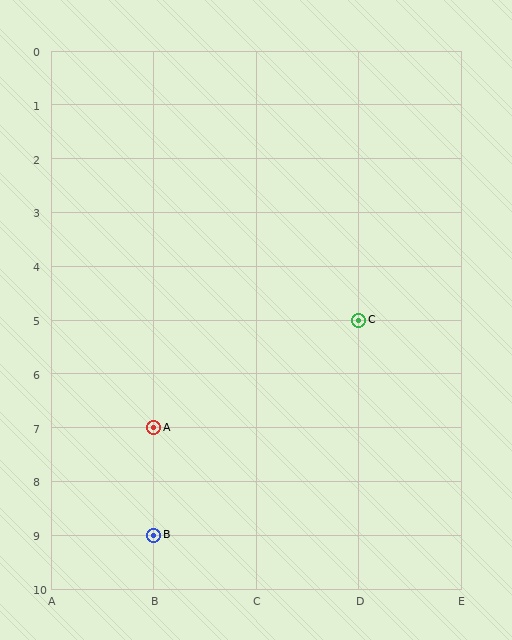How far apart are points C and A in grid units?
Points C and A are 2 columns and 2 rows apart (about 2.8 grid units diagonally).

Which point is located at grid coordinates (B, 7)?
Point A is at (B, 7).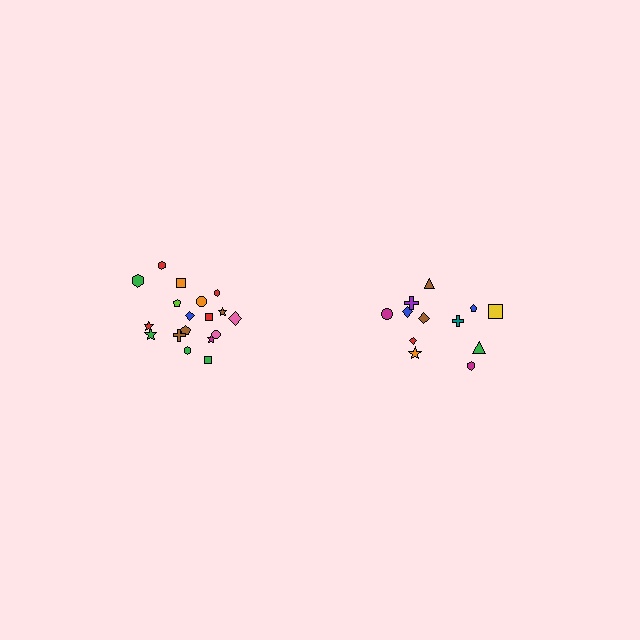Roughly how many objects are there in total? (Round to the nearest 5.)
Roughly 30 objects in total.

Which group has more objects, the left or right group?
The left group.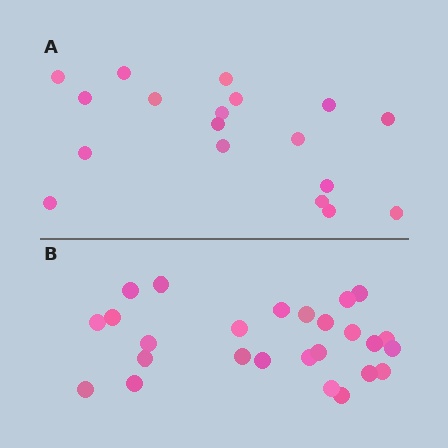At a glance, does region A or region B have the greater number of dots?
Region B (the bottom region) has more dots.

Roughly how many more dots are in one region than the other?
Region B has roughly 8 or so more dots than region A.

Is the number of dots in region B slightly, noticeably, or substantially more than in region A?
Region B has noticeably more, but not dramatically so. The ratio is roughly 1.4 to 1.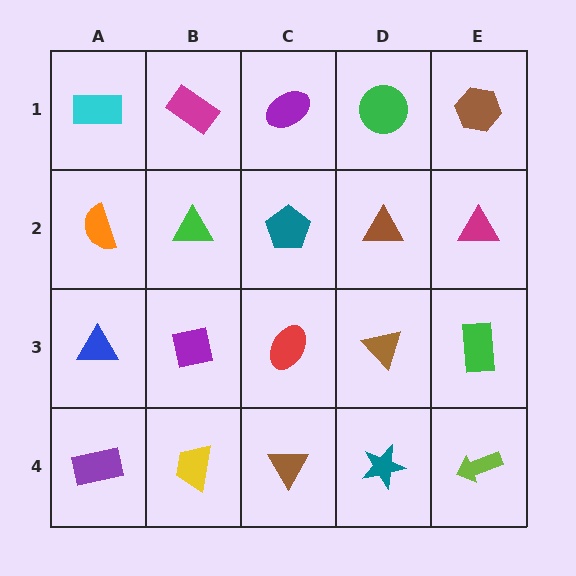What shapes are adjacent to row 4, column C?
A red ellipse (row 3, column C), a yellow trapezoid (row 4, column B), a teal star (row 4, column D).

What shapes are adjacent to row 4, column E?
A green rectangle (row 3, column E), a teal star (row 4, column D).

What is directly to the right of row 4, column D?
A lime arrow.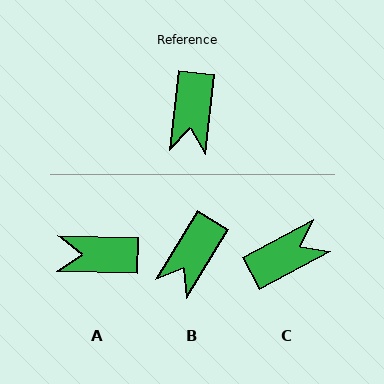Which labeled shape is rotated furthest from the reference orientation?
C, about 125 degrees away.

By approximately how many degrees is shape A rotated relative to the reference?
Approximately 85 degrees clockwise.